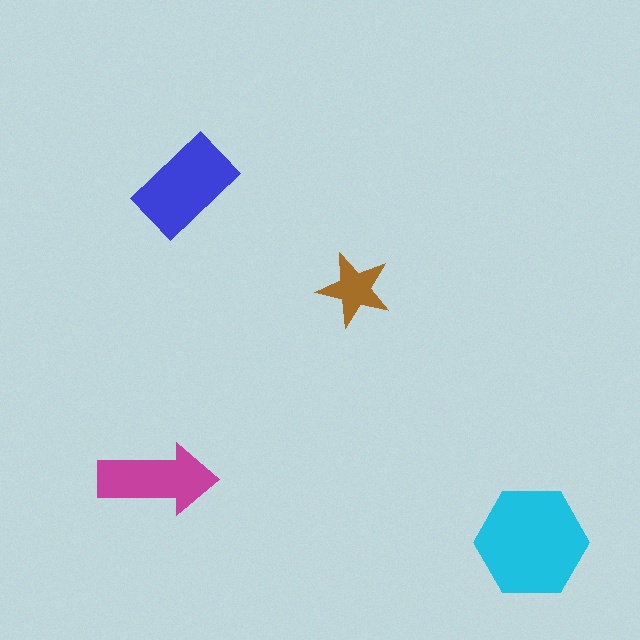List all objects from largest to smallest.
The cyan hexagon, the blue rectangle, the magenta arrow, the brown star.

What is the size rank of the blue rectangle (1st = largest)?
2nd.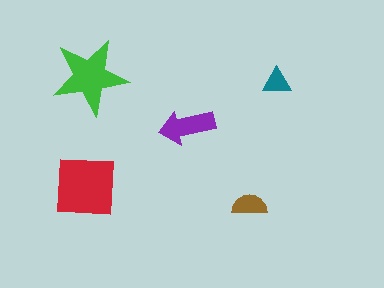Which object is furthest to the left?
The red square is leftmost.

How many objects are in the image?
There are 5 objects in the image.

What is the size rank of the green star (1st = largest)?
2nd.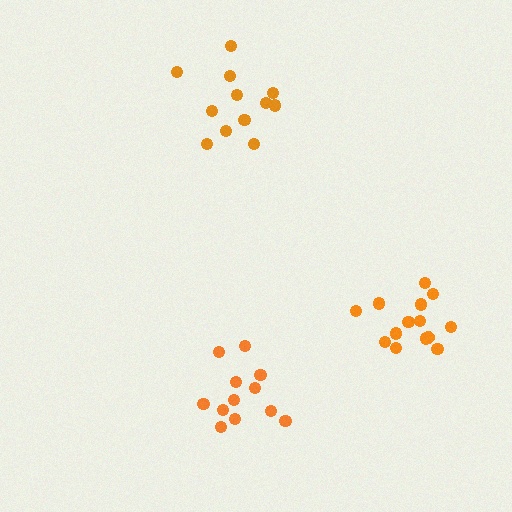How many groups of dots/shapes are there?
There are 3 groups.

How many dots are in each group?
Group 1: 12 dots, Group 2: 12 dots, Group 3: 14 dots (38 total).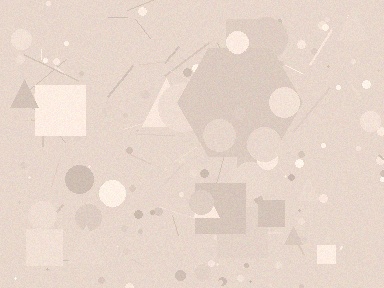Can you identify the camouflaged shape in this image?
The camouflaged shape is a hexagon.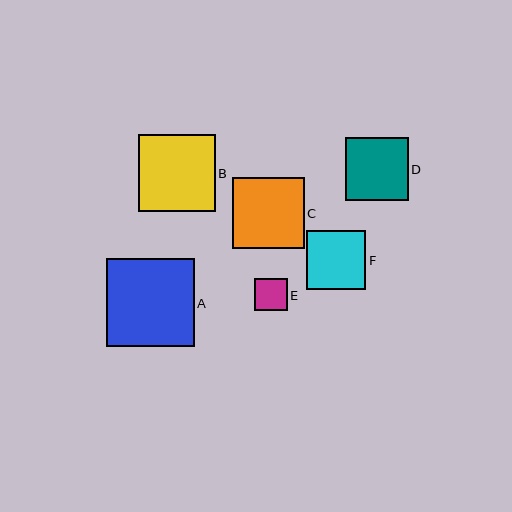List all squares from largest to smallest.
From largest to smallest: A, B, C, D, F, E.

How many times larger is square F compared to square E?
Square F is approximately 1.8 times the size of square E.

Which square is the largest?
Square A is the largest with a size of approximately 88 pixels.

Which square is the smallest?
Square E is the smallest with a size of approximately 33 pixels.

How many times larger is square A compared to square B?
Square A is approximately 1.1 times the size of square B.